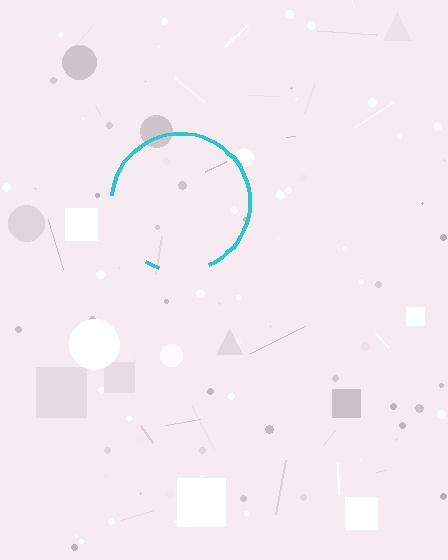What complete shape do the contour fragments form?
The contour fragments form a circle.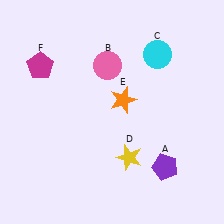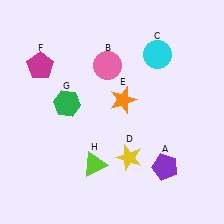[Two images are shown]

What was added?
A green hexagon (G), a lime triangle (H) were added in Image 2.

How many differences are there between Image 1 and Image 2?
There are 2 differences between the two images.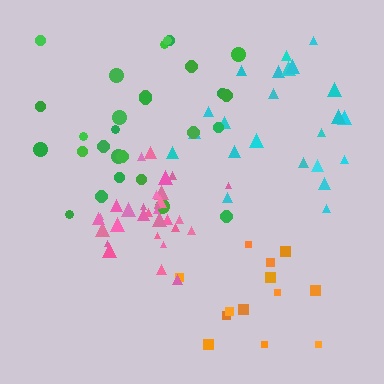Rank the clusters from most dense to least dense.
pink, cyan, orange, green.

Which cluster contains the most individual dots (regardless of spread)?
Pink (30).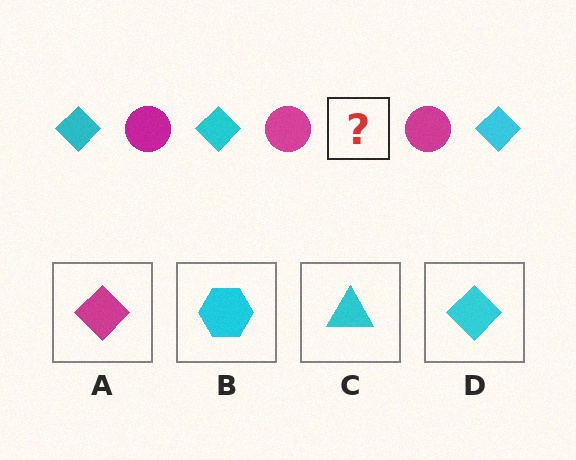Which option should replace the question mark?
Option D.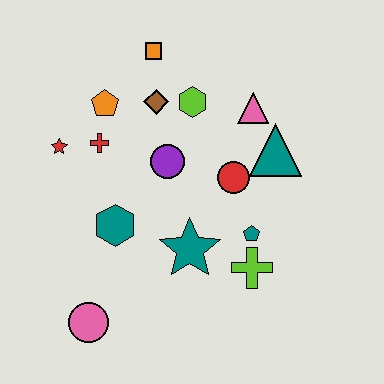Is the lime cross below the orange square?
Yes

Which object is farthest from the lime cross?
The orange square is farthest from the lime cross.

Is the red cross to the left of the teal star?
Yes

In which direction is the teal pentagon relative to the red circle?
The teal pentagon is below the red circle.